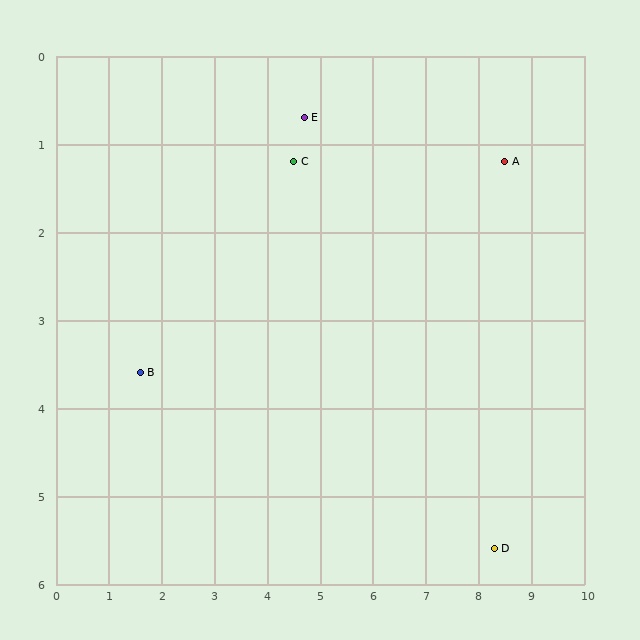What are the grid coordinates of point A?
Point A is at approximately (8.5, 1.2).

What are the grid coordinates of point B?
Point B is at approximately (1.6, 3.6).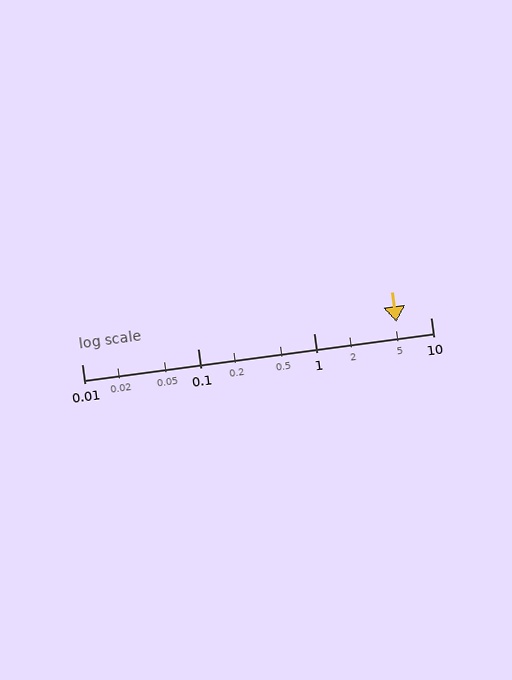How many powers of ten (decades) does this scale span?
The scale spans 3 decades, from 0.01 to 10.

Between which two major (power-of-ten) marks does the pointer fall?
The pointer is between 1 and 10.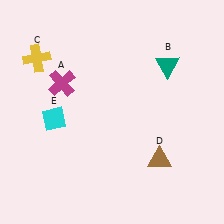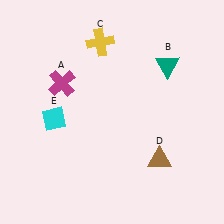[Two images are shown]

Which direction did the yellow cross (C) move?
The yellow cross (C) moved right.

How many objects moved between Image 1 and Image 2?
1 object moved between the two images.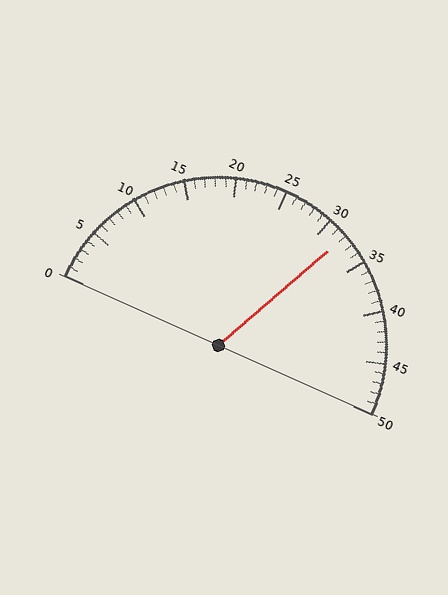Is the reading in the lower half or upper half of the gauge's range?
The reading is in the upper half of the range (0 to 50).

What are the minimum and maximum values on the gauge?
The gauge ranges from 0 to 50.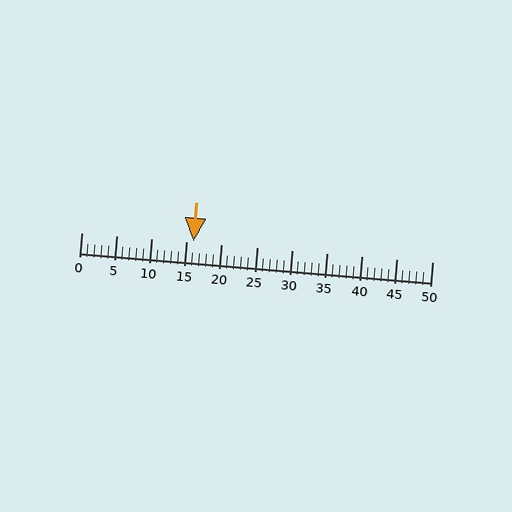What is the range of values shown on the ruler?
The ruler shows values from 0 to 50.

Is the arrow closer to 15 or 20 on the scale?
The arrow is closer to 15.